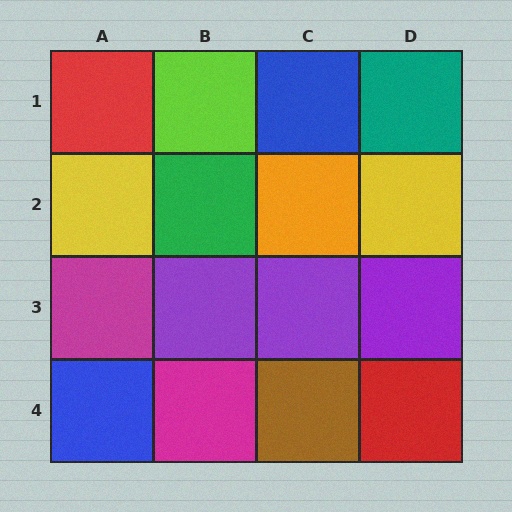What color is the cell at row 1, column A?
Red.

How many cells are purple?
3 cells are purple.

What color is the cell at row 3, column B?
Purple.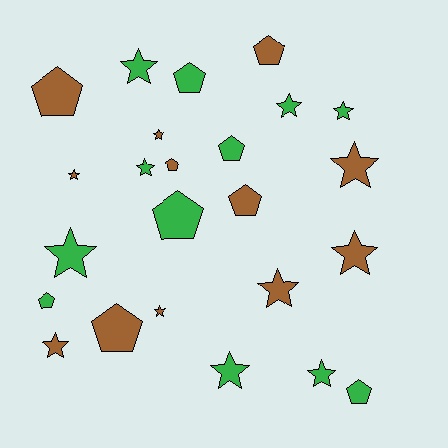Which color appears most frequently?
Brown, with 12 objects.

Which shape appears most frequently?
Star, with 14 objects.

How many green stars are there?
There are 7 green stars.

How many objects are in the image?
There are 24 objects.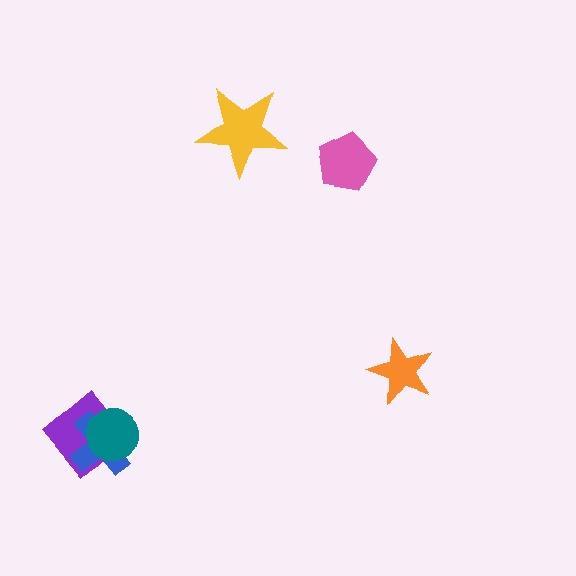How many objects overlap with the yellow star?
0 objects overlap with the yellow star.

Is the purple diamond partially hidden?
Yes, it is partially covered by another shape.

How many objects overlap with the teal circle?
2 objects overlap with the teal circle.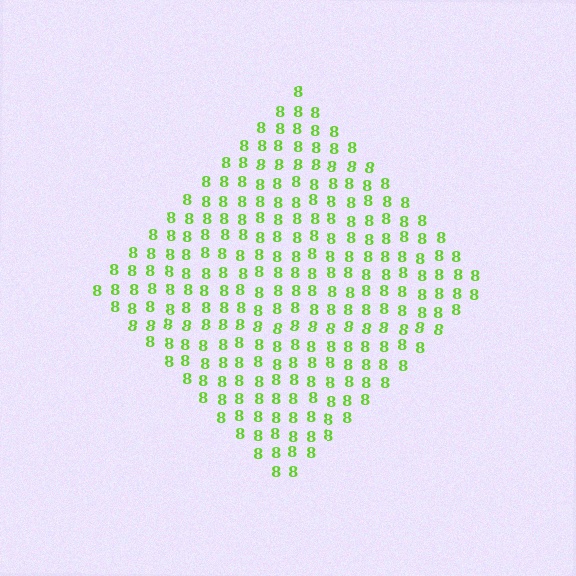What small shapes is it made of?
It is made of small digit 8's.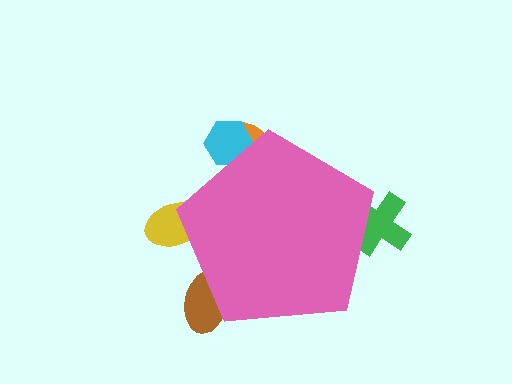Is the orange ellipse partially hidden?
Yes, the orange ellipse is partially hidden behind the pink pentagon.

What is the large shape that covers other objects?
A pink pentagon.